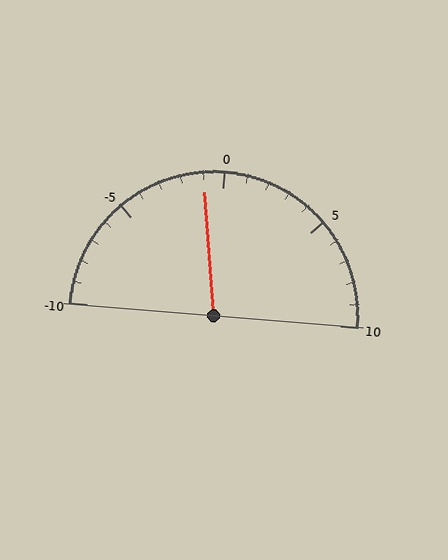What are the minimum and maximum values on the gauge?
The gauge ranges from -10 to 10.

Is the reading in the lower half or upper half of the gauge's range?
The reading is in the lower half of the range (-10 to 10).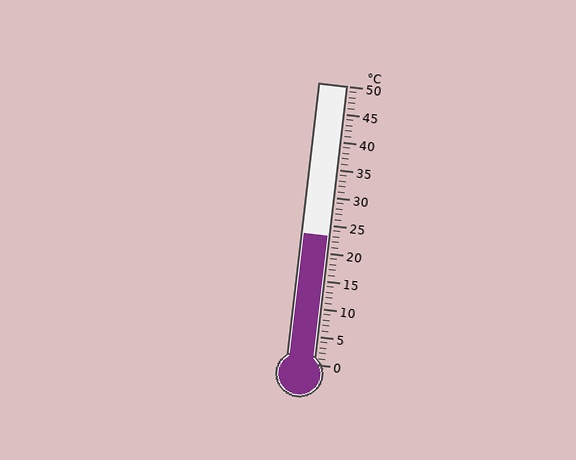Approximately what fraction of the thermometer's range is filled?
The thermometer is filled to approximately 45% of its range.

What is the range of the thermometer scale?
The thermometer scale ranges from 0°C to 50°C.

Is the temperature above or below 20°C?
The temperature is above 20°C.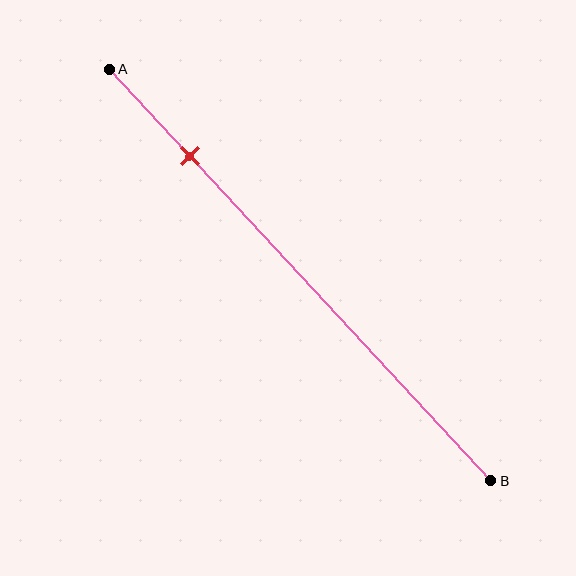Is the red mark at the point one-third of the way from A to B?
No, the mark is at about 20% from A, not at the 33% one-third point.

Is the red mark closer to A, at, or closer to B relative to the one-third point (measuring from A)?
The red mark is closer to point A than the one-third point of segment AB.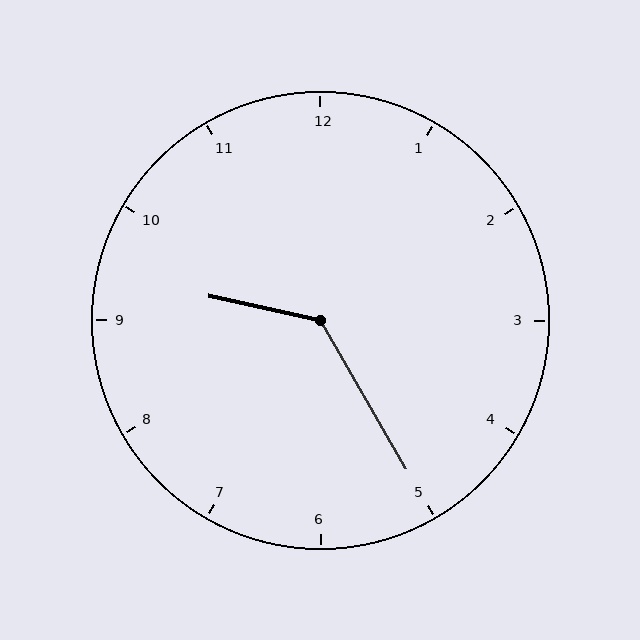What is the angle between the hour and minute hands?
Approximately 132 degrees.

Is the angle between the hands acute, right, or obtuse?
It is obtuse.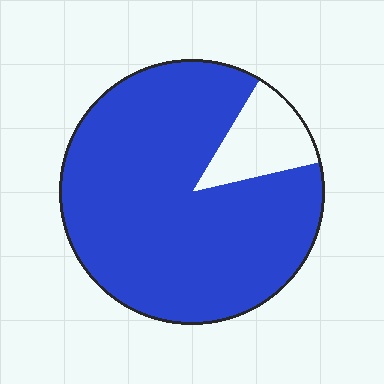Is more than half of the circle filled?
Yes.